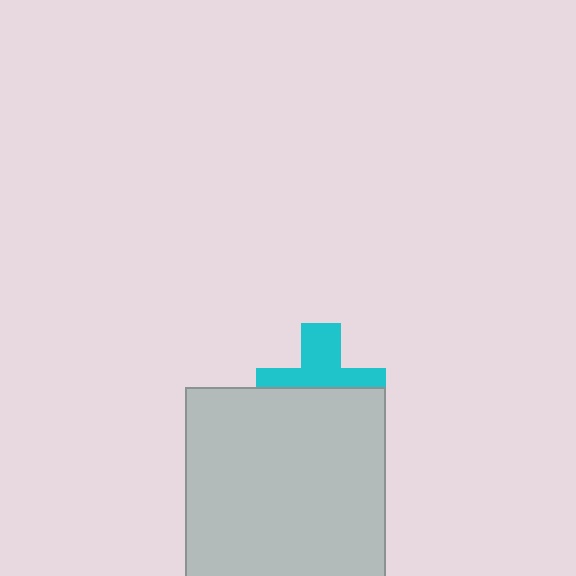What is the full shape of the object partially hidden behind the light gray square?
The partially hidden object is a cyan cross.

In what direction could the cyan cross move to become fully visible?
The cyan cross could move up. That would shift it out from behind the light gray square entirely.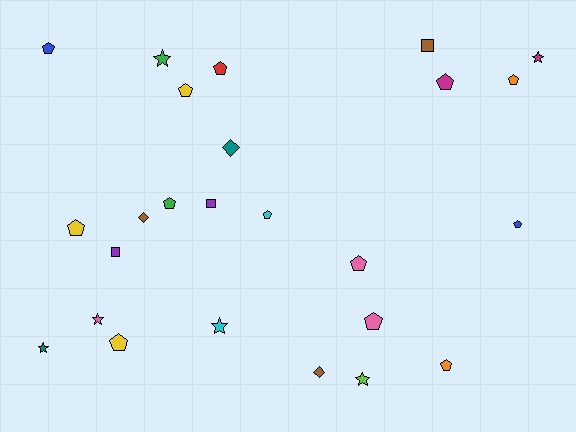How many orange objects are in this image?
There are 2 orange objects.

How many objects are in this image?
There are 25 objects.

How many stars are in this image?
There are 6 stars.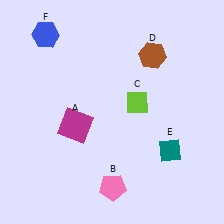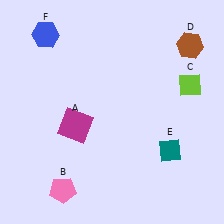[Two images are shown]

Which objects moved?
The objects that moved are: the pink pentagon (B), the lime diamond (C), the brown hexagon (D).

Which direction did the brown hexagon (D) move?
The brown hexagon (D) moved right.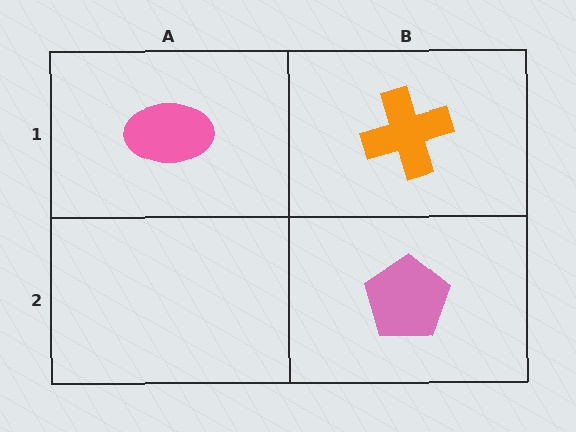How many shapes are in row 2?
1 shape.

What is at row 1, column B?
An orange cross.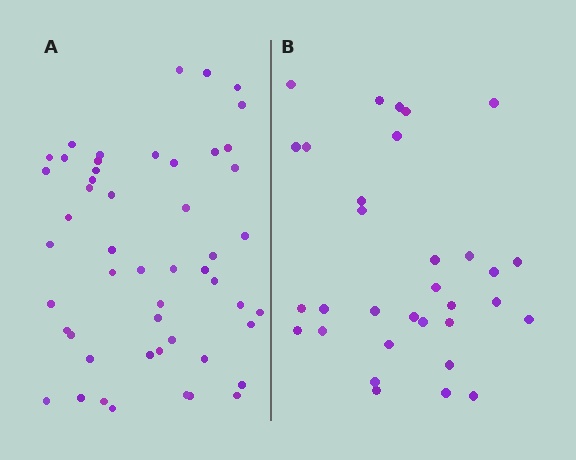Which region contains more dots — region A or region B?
Region A (the left region) has more dots.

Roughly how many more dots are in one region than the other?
Region A has approximately 20 more dots than region B.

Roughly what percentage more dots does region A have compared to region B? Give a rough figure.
About 60% more.